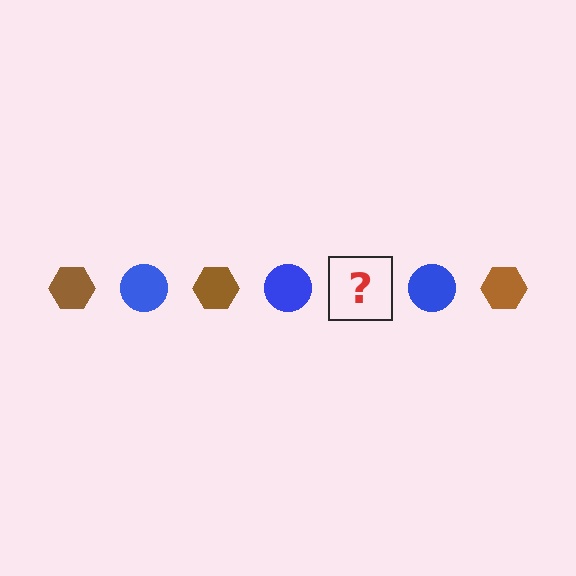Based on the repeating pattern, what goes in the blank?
The blank should be a brown hexagon.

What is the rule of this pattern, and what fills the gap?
The rule is that the pattern alternates between brown hexagon and blue circle. The gap should be filled with a brown hexagon.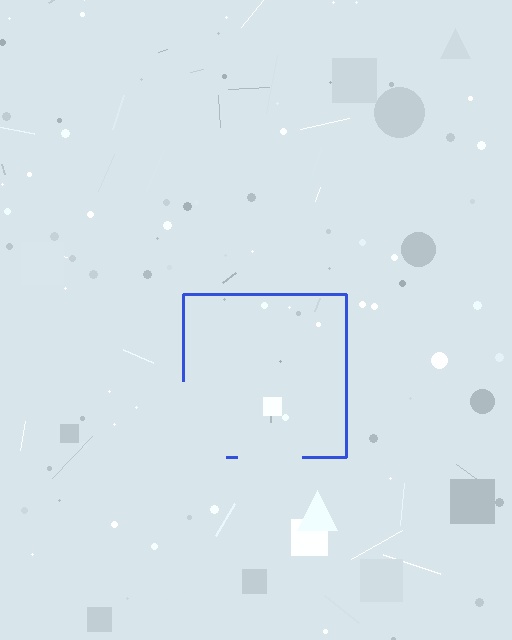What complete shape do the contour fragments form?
The contour fragments form a square.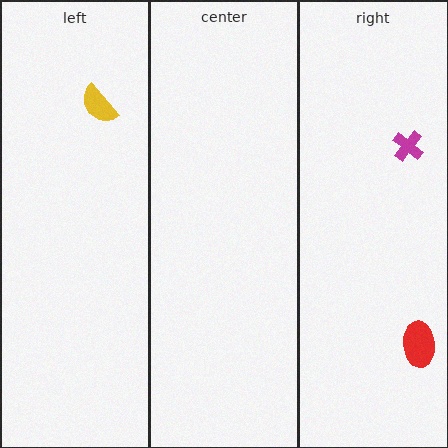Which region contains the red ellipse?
The right region.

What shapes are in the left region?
The yellow semicircle.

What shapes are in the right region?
The red ellipse, the magenta cross.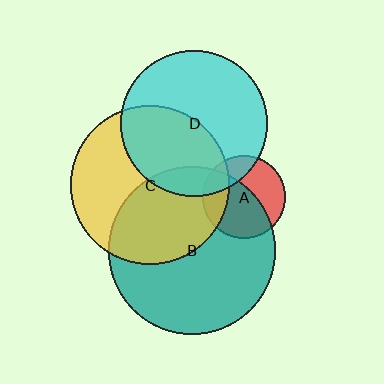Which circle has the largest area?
Circle B (teal).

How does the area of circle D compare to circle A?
Approximately 3.1 times.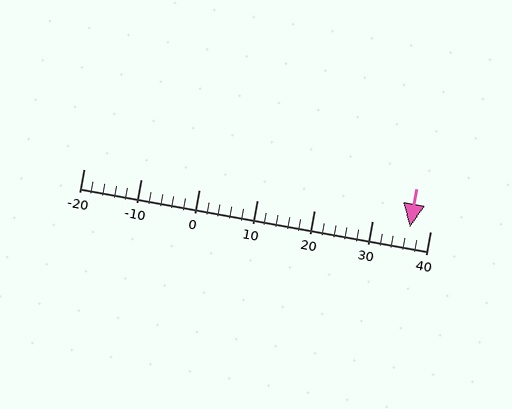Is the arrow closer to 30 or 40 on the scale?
The arrow is closer to 40.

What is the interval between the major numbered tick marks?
The major tick marks are spaced 10 units apart.